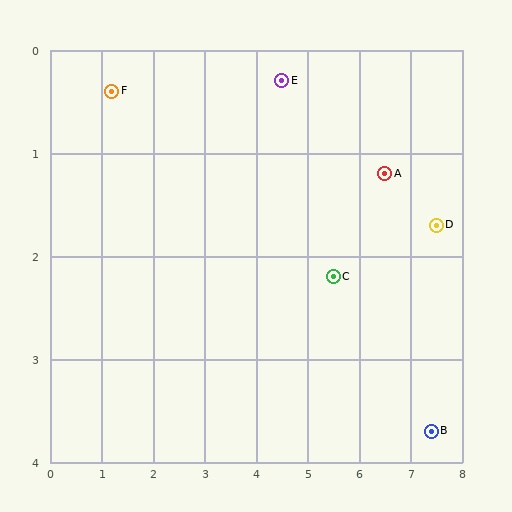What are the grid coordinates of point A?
Point A is at approximately (6.5, 1.2).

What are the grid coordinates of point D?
Point D is at approximately (7.5, 1.7).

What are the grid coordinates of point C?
Point C is at approximately (5.5, 2.2).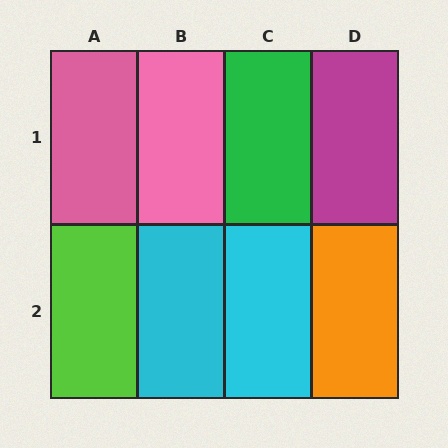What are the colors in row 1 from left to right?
Pink, pink, green, magenta.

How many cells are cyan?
2 cells are cyan.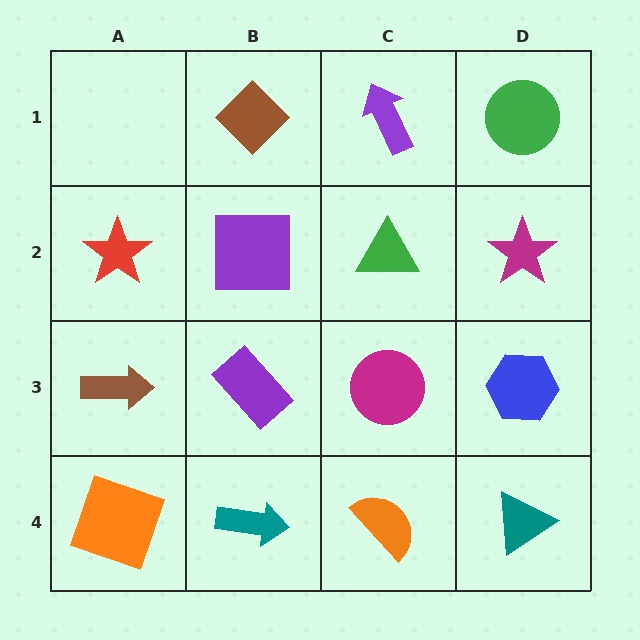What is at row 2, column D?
A magenta star.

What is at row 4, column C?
An orange semicircle.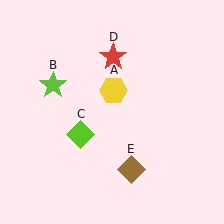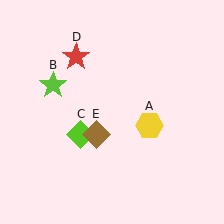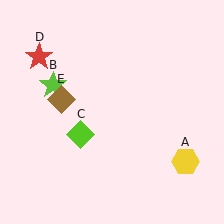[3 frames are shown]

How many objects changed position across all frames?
3 objects changed position: yellow hexagon (object A), red star (object D), brown diamond (object E).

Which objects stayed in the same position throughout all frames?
Lime star (object B) and lime diamond (object C) remained stationary.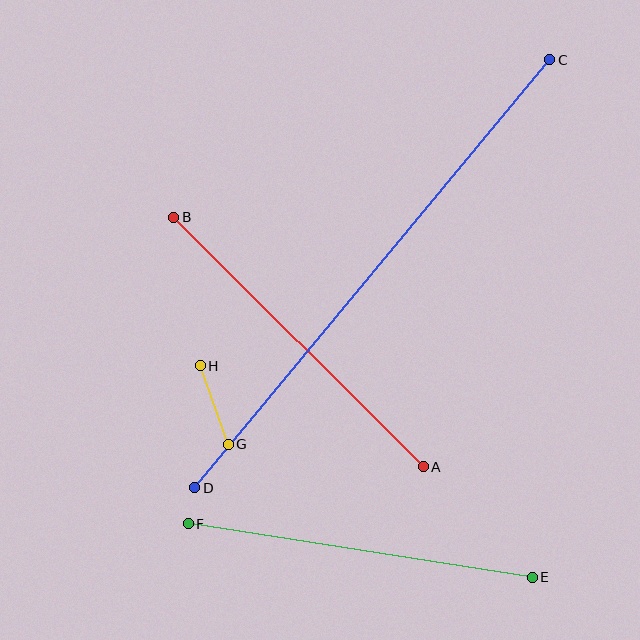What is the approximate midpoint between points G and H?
The midpoint is at approximately (214, 405) pixels.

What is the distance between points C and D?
The distance is approximately 556 pixels.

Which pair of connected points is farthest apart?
Points C and D are farthest apart.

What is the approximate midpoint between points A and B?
The midpoint is at approximately (299, 342) pixels.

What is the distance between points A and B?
The distance is approximately 353 pixels.